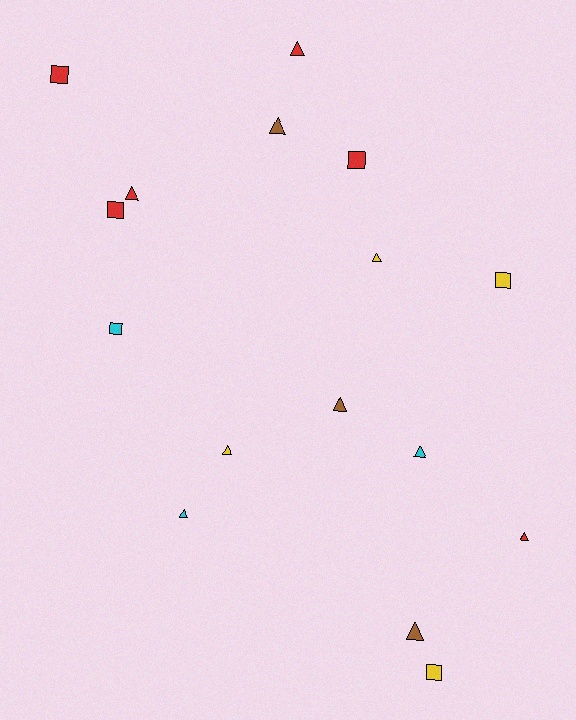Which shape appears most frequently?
Triangle, with 10 objects.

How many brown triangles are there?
There are 3 brown triangles.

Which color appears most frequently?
Red, with 6 objects.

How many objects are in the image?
There are 16 objects.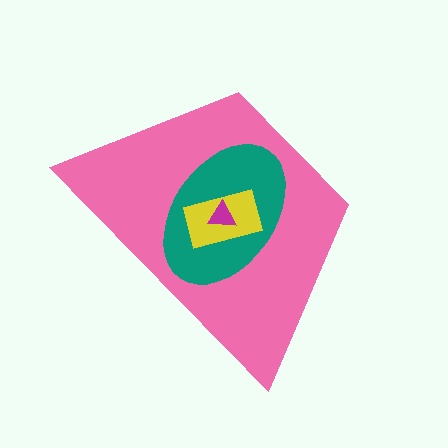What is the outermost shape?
The pink trapezoid.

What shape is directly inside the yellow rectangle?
The magenta triangle.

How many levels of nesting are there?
4.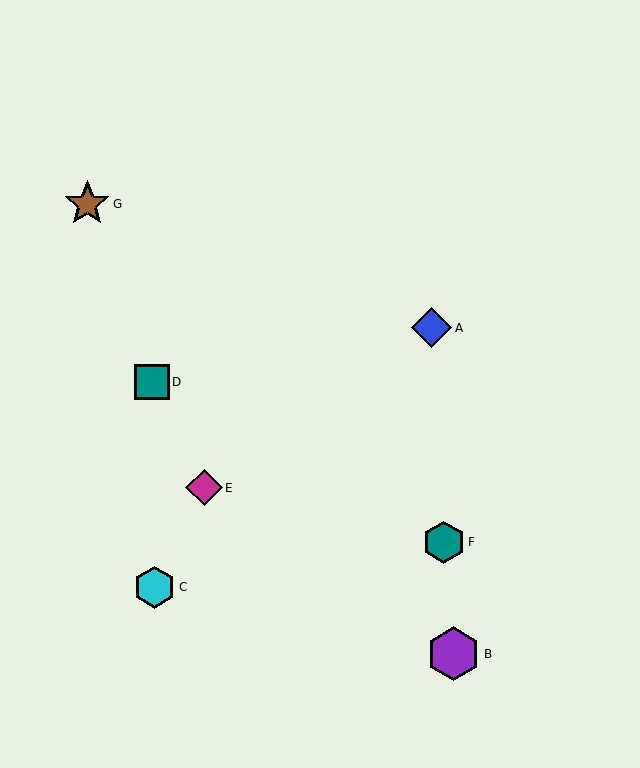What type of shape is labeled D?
Shape D is a teal square.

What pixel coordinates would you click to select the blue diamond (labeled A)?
Click at (432, 328) to select the blue diamond A.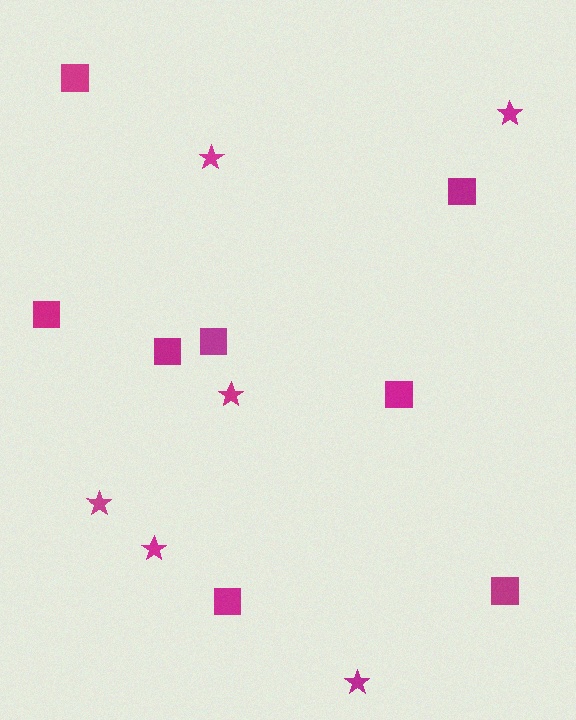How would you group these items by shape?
There are 2 groups: one group of squares (8) and one group of stars (6).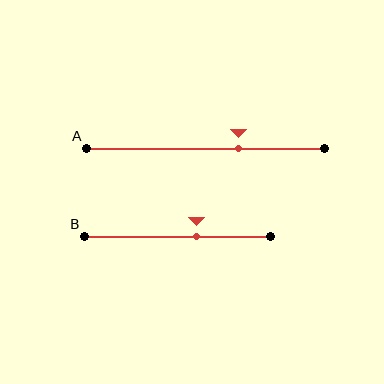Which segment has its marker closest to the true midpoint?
Segment B has its marker closest to the true midpoint.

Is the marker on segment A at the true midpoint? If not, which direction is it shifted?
No, the marker on segment A is shifted to the right by about 14% of the segment length.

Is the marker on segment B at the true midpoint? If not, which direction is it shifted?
No, the marker on segment B is shifted to the right by about 10% of the segment length.